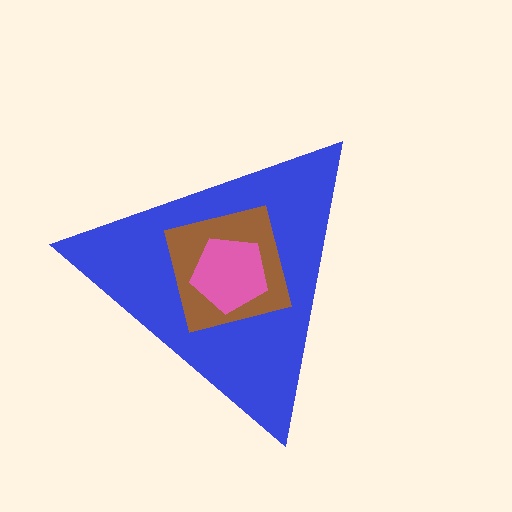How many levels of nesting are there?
3.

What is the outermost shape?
The blue triangle.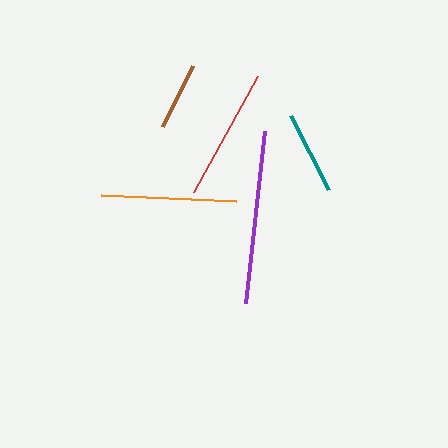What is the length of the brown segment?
The brown segment is approximately 67 pixels long.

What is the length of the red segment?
The red segment is approximately 132 pixels long.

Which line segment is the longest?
The purple line is the longest at approximately 174 pixels.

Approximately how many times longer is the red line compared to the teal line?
The red line is approximately 1.6 times the length of the teal line.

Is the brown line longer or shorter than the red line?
The red line is longer than the brown line.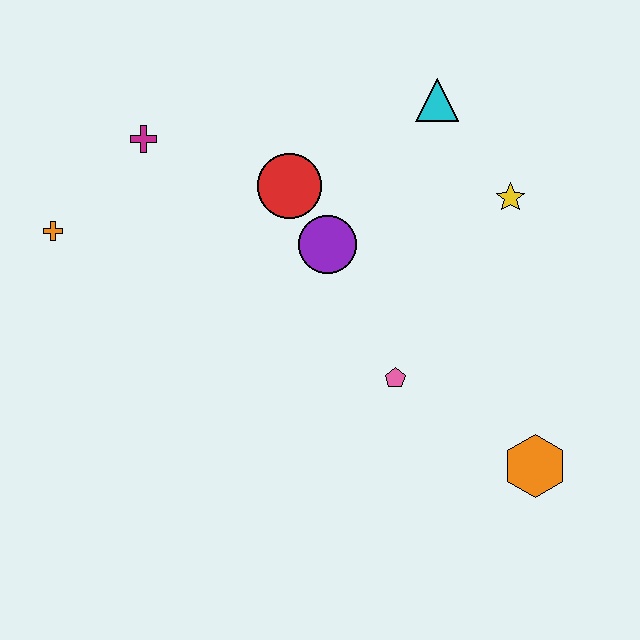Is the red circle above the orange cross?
Yes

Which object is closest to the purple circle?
The red circle is closest to the purple circle.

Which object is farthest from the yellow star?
The orange cross is farthest from the yellow star.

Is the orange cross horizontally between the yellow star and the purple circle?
No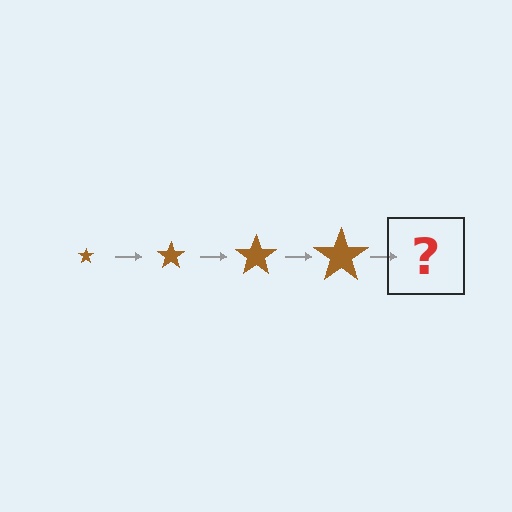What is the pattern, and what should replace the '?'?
The pattern is that the star gets progressively larger each step. The '?' should be a brown star, larger than the previous one.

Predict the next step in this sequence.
The next step is a brown star, larger than the previous one.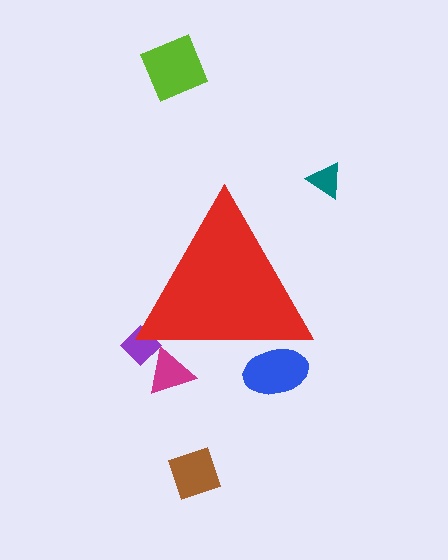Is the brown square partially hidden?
No, the brown square is fully visible.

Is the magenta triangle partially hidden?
Yes, the magenta triangle is partially hidden behind the red triangle.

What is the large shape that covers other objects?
A red triangle.